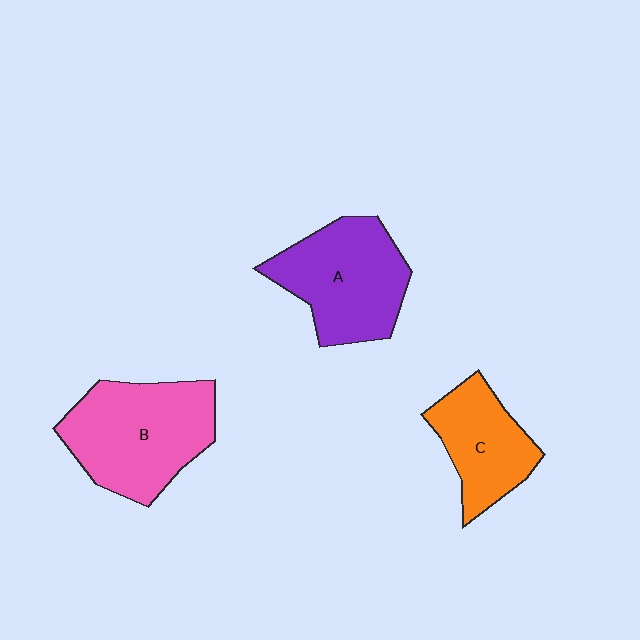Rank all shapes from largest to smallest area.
From largest to smallest: B (pink), A (purple), C (orange).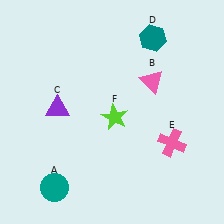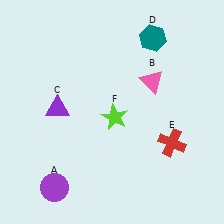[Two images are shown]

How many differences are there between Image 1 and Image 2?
There are 2 differences between the two images.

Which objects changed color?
A changed from teal to purple. E changed from pink to red.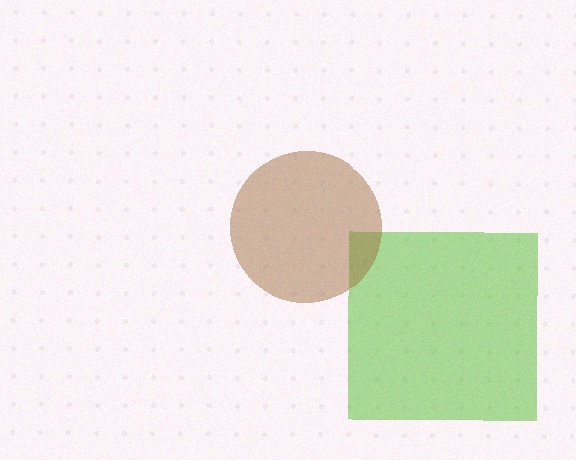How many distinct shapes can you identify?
There are 2 distinct shapes: a lime square, a brown circle.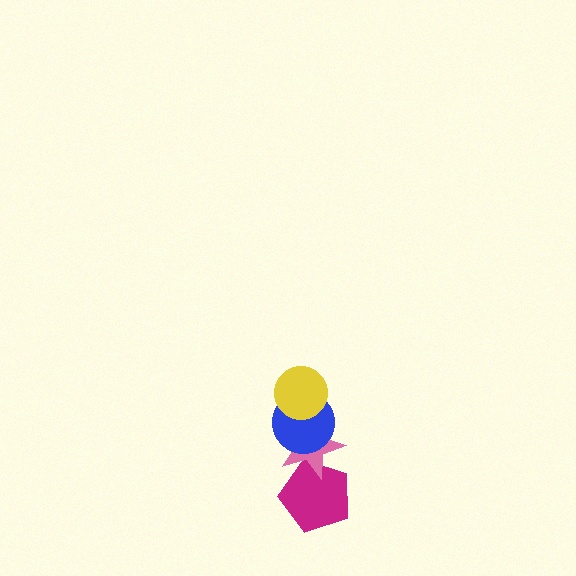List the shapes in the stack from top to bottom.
From top to bottom: the yellow circle, the blue circle, the pink star, the magenta pentagon.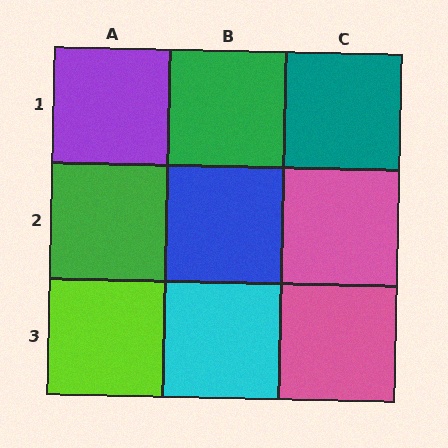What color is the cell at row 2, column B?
Blue.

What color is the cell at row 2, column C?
Pink.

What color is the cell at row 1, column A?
Purple.